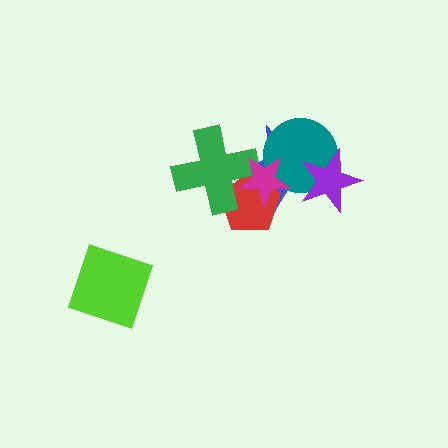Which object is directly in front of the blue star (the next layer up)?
The teal circle is directly in front of the blue star.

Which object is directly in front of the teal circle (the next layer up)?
The purple star is directly in front of the teal circle.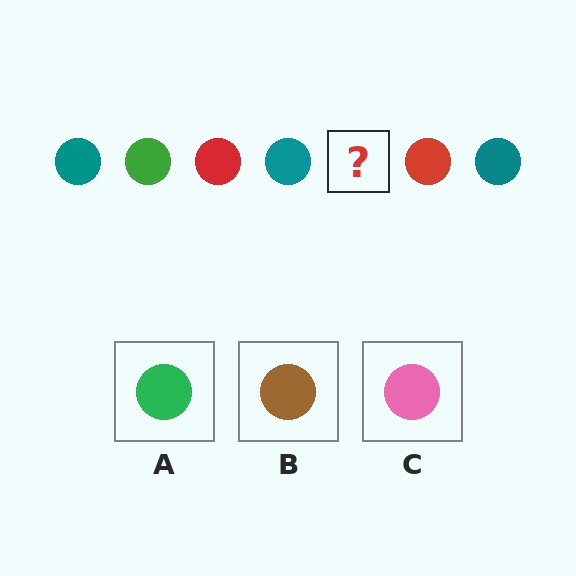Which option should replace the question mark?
Option A.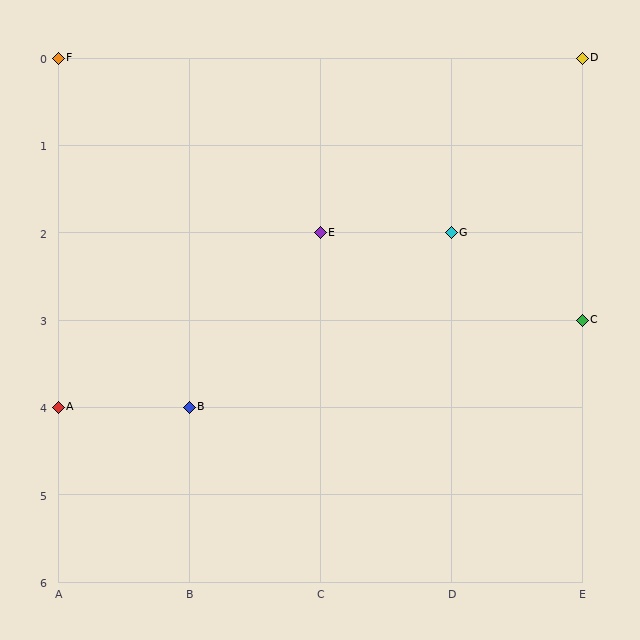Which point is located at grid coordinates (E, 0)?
Point D is at (E, 0).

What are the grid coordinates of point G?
Point G is at grid coordinates (D, 2).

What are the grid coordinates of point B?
Point B is at grid coordinates (B, 4).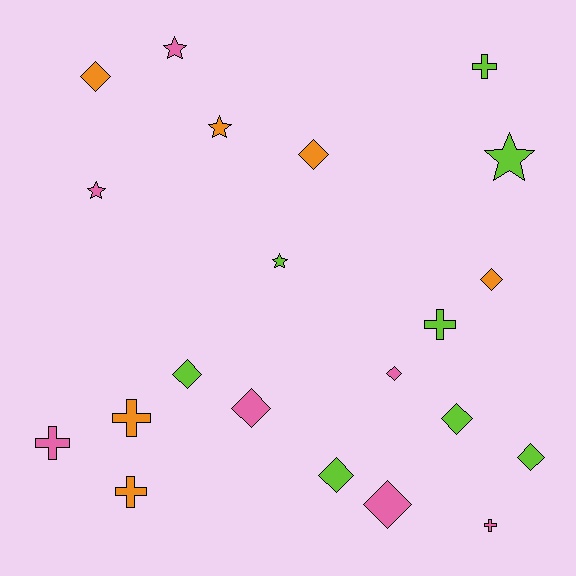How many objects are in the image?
There are 21 objects.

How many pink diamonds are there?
There are 3 pink diamonds.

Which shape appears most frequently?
Diamond, with 10 objects.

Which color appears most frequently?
Lime, with 8 objects.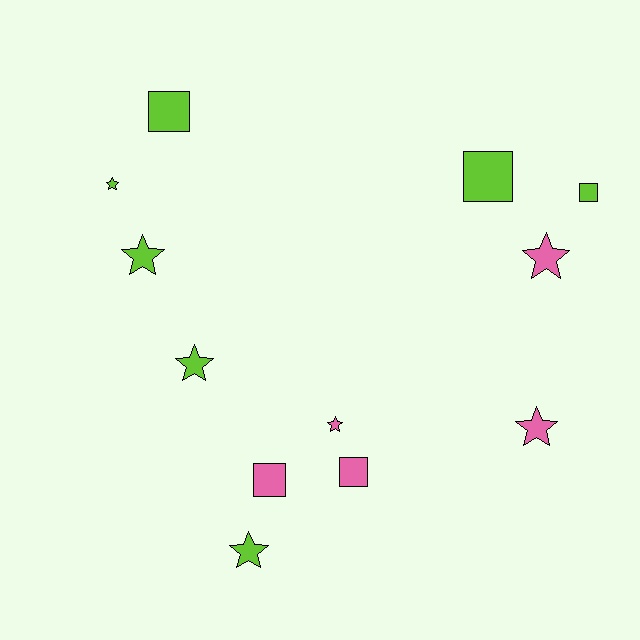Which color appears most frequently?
Lime, with 7 objects.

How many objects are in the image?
There are 12 objects.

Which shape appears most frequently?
Star, with 7 objects.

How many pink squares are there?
There are 2 pink squares.